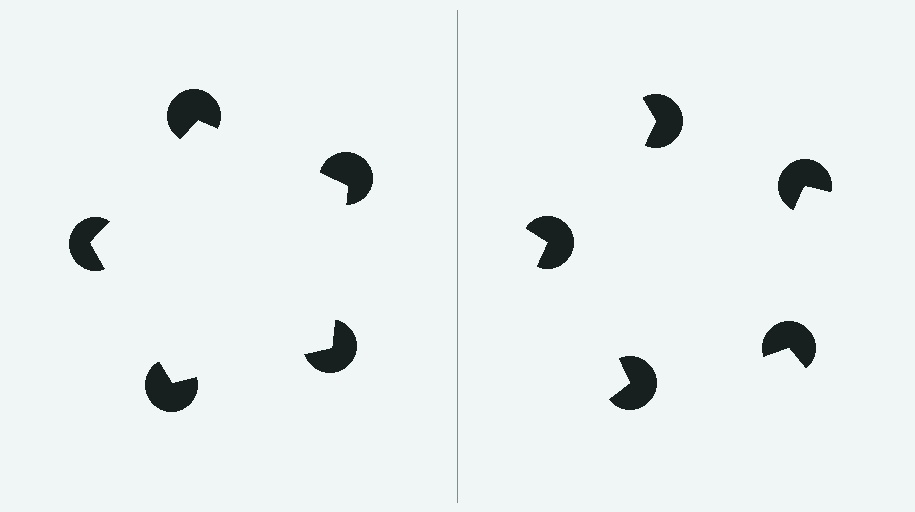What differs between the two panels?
The pac-man discs are positioned identically on both sides; only the wedge orientations differ. On the left they align to a pentagon; on the right they are misaligned.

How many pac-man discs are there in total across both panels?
10 — 5 on each side.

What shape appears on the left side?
An illusory pentagon.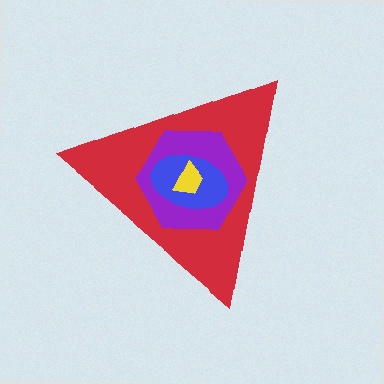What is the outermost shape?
The red triangle.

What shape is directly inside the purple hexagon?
The blue ellipse.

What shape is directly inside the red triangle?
The purple hexagon.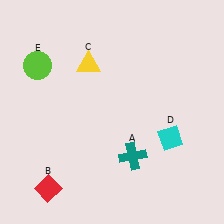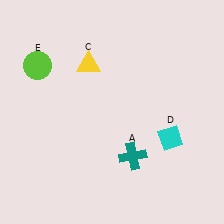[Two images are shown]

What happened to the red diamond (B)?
The red diamond (B) was removed in Image 2. It was in the bottom-left area of Image 1.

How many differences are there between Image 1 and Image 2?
There is 1 difference between the two images.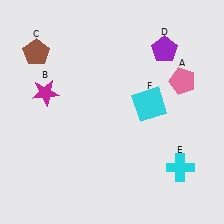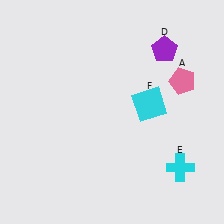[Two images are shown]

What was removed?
The magenta star (B), the brown pentagon (C) were removed in Image 2.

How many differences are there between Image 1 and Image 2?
There are 2 differences between the two images.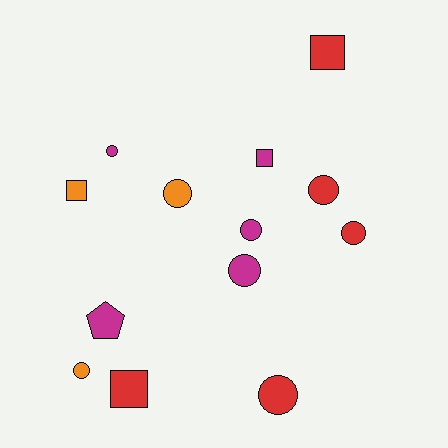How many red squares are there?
There are 2 red squares.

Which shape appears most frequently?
Circle, with 8 objects.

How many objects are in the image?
There are 13 objects.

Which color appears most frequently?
Red, with 5 objects.